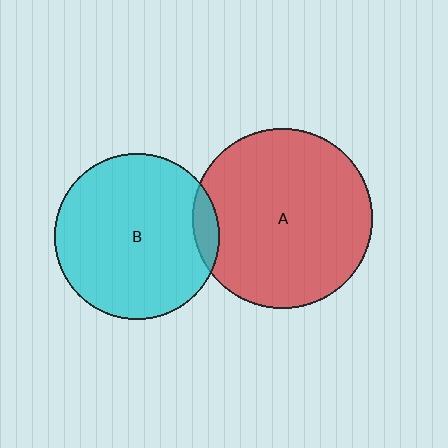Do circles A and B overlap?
Yes.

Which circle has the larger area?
Circle A (red).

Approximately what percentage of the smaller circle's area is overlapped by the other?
Approximately 5%.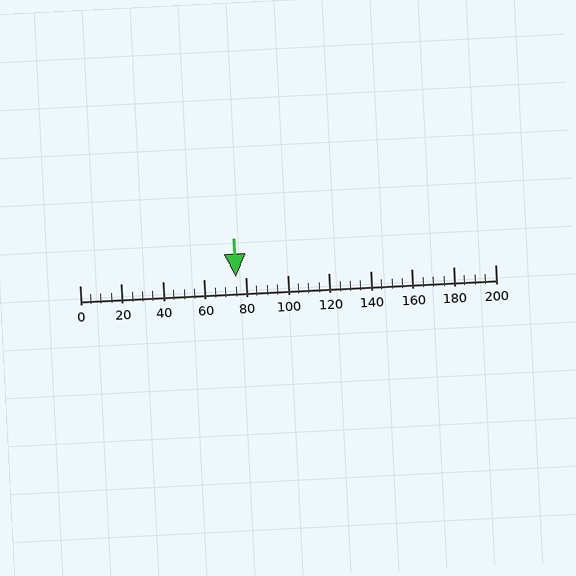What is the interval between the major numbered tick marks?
The major tick marks are spaced 20 units apart.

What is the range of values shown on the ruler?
The ruler shows values from 0 to 200.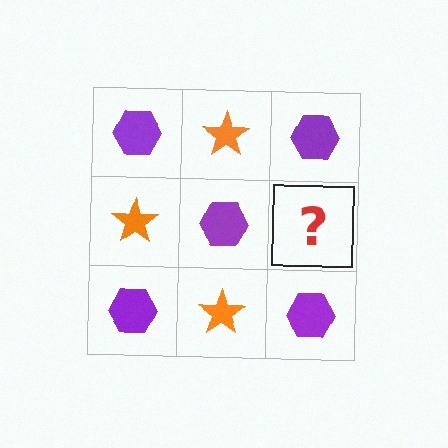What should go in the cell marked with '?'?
The missing cell should contain an orange star.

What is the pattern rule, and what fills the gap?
The rule is that it alternates purple hexagon and orange star in a checkerboard pattern. The gap should be filled with an orange star.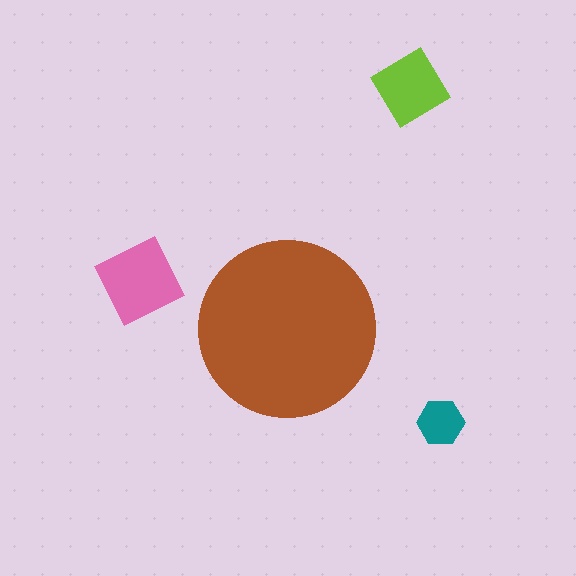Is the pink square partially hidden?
No, the pink square is fully visible.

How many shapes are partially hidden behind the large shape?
0 shapes are partially hidden.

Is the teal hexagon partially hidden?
No, the teal hexagon is fully visible.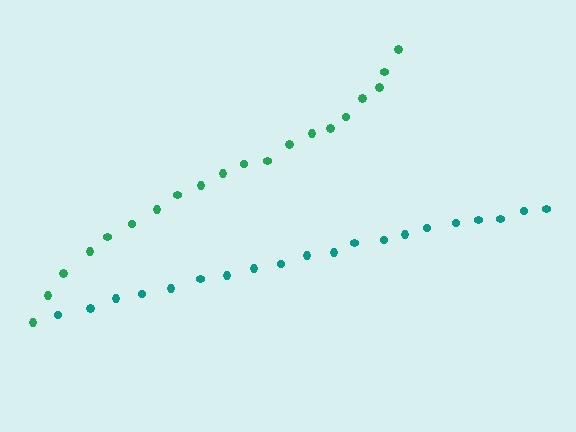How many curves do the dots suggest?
There are 2 distinct paths.